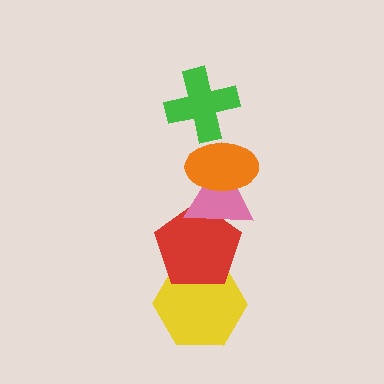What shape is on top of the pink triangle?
The orange ellipse is on top of the pink triangle.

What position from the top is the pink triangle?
The pink triangle is 3rd from the top.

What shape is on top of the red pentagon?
The pink triangle is on top of the red pentagon.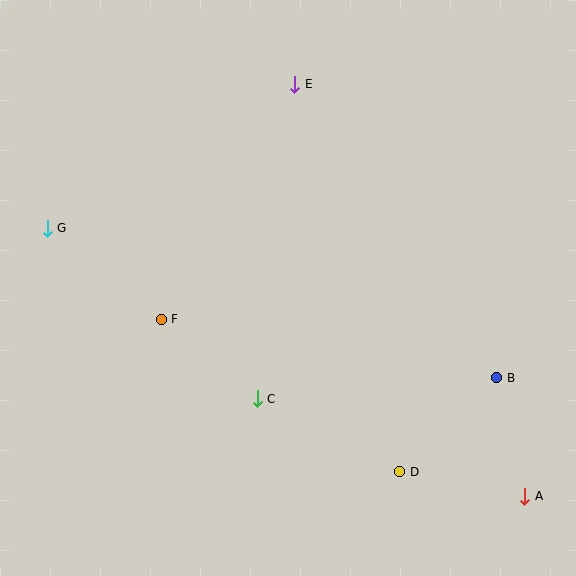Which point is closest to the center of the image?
Point C at (257, 399) is closest to the center.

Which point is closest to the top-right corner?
Point E is closest to the top-right corner.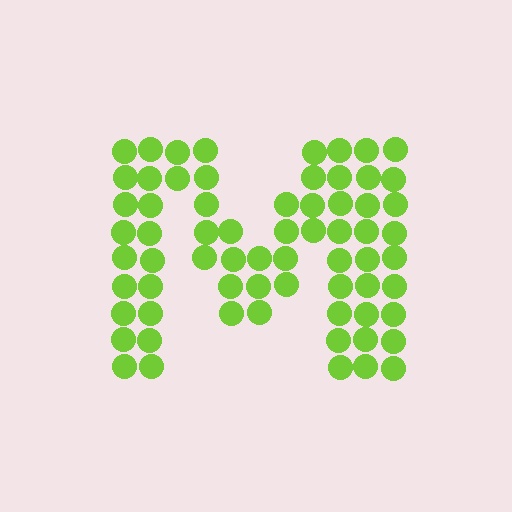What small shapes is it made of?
It is made of small circles.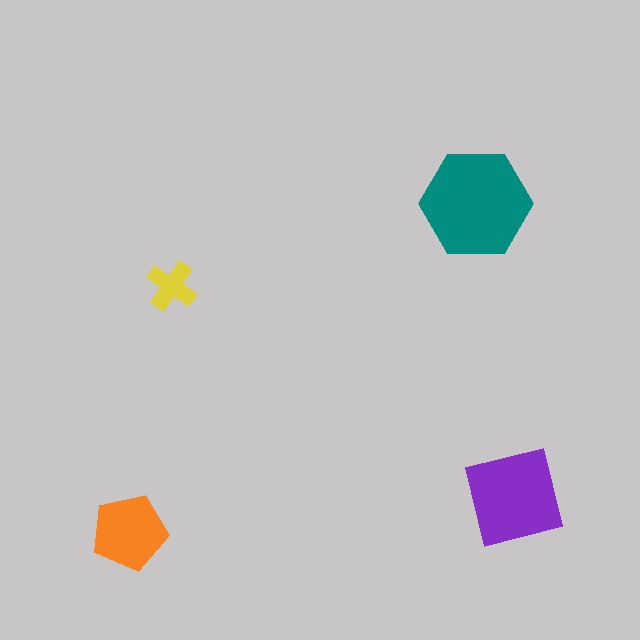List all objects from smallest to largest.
The yellow cross, the orange pentagon, the purple square, the teal hexagon.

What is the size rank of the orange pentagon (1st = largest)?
3rd.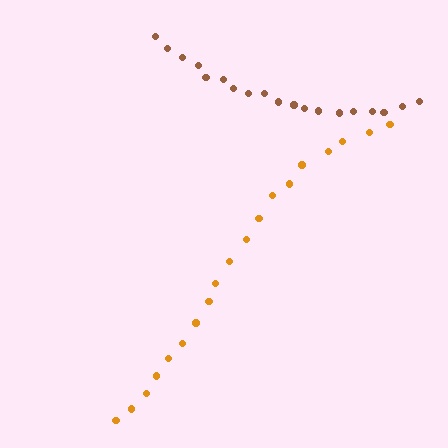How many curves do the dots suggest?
There are 2 distinct paths.